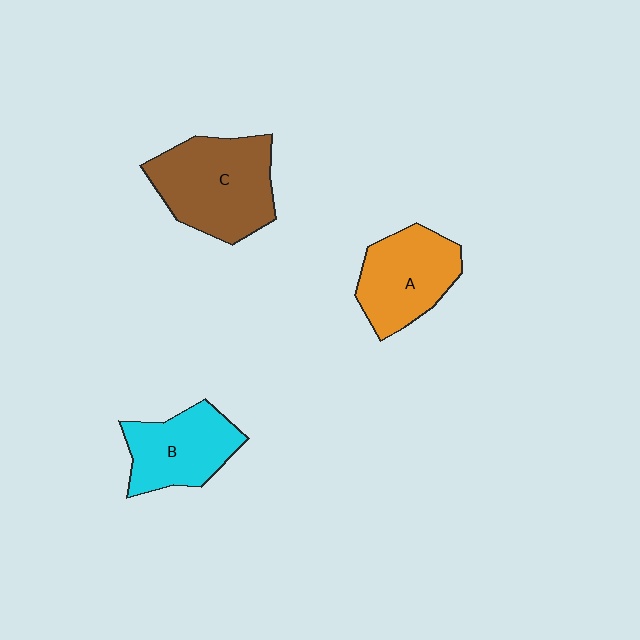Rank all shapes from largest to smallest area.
From largest to smallest: C (brown), A (orange), B (cyan).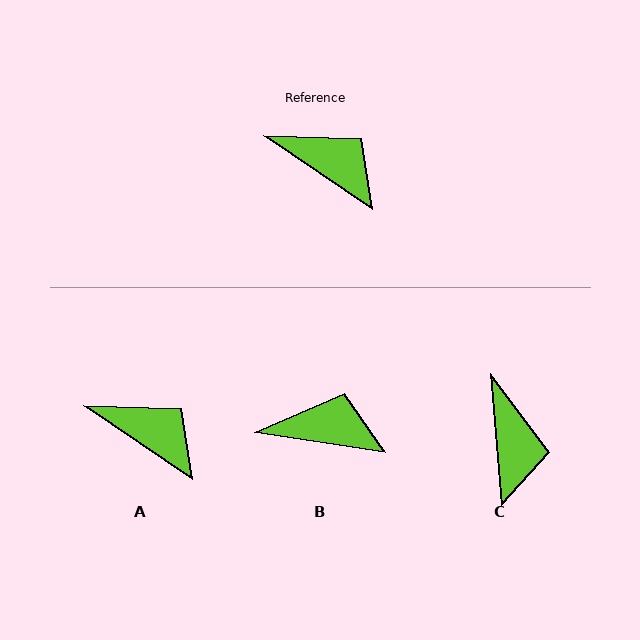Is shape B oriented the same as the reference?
No, it is off by about 25 degrees.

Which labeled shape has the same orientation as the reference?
A.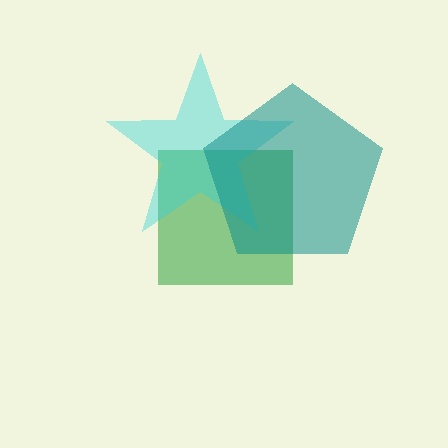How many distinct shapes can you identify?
There are 3 distinct shapes: a green square, a cyan star, a teal pentagon.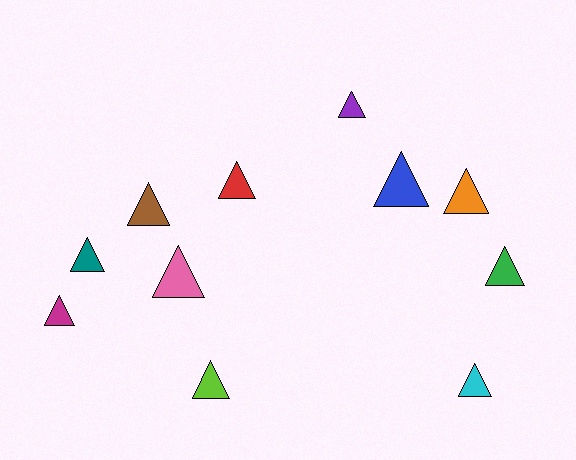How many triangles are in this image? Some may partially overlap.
There are 11 triangles.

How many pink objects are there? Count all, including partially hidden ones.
There is 1 pink object.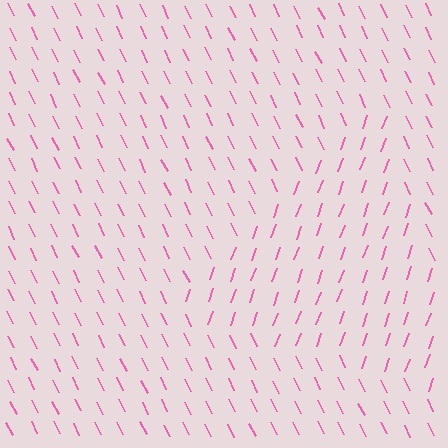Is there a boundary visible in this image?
Yes, there is a texture boundary formed by a change in line orientation.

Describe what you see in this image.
The image is filled with small pink line segments. A triangle region in the image has lines oriented differently from the surrounding lines, creating a visible texture boundary.